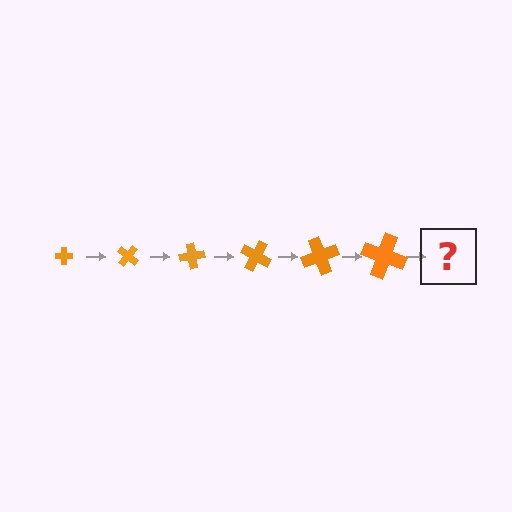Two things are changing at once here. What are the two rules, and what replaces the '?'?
The two rules are that the cross grows larger each step and it rotates 40 degrees each step. The '?' should be a cross, larger than the previous one and rotated 240 degrees from the start.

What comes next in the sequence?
The next element should be a cross, larger than the previous one and rotated 240 degrees from the start.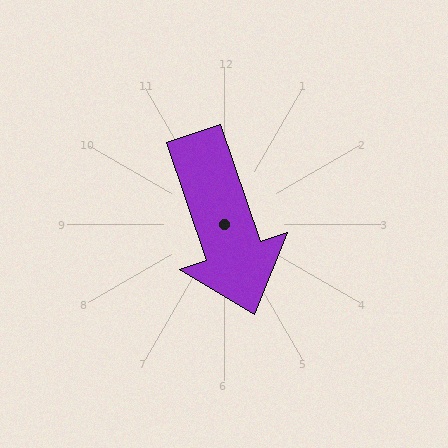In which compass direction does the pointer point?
South.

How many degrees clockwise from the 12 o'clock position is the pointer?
Approximately 161 degrees.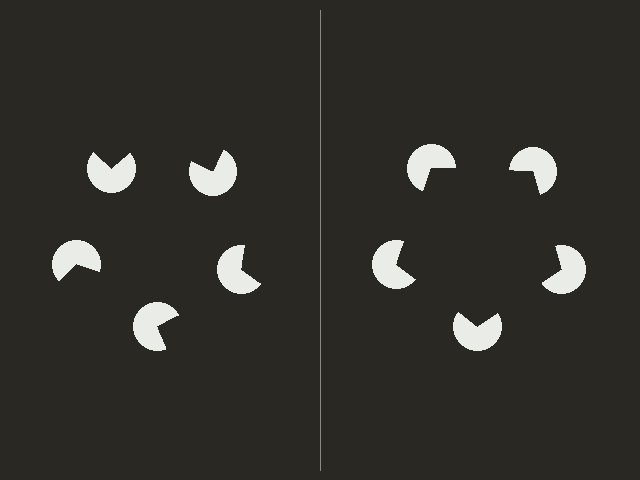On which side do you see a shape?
An illusory pentagon appears on the right side. On the left side the wedge cuts are rotated, so no coherent shape forms.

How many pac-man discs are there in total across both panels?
10 — 5 on each side.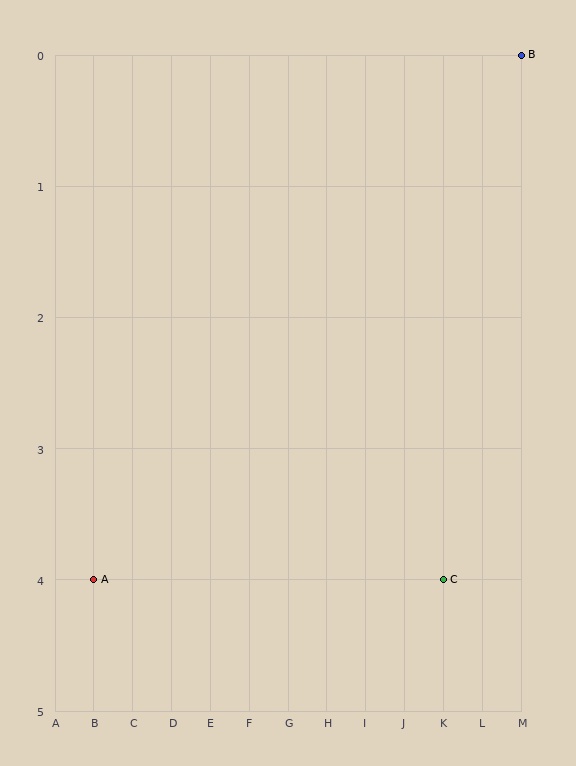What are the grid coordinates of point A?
Point A is at grid coordinates (B, 4).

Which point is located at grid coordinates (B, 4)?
Point A is at (B, 4).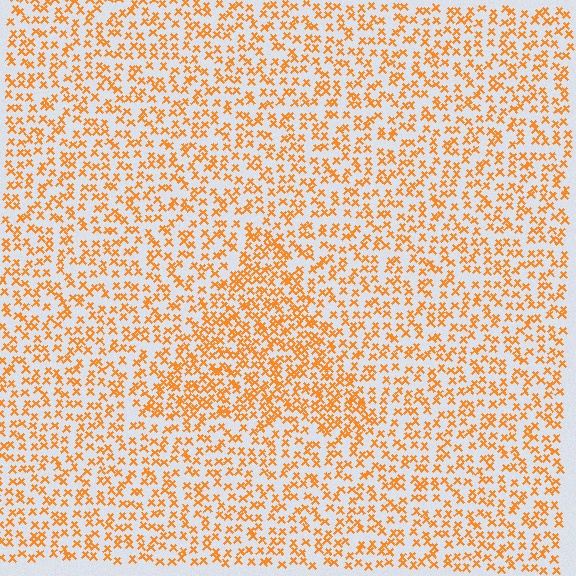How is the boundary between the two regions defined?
The boundary is defined by a change in element density (approximately 1.7x ratio). All elements are the same color, size, and shape.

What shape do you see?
I see a triangle.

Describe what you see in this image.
The image contains small orange elements arranged at two different densities. A triangle-shaped region is visible where the elements are more densely packed than the surrounding area.